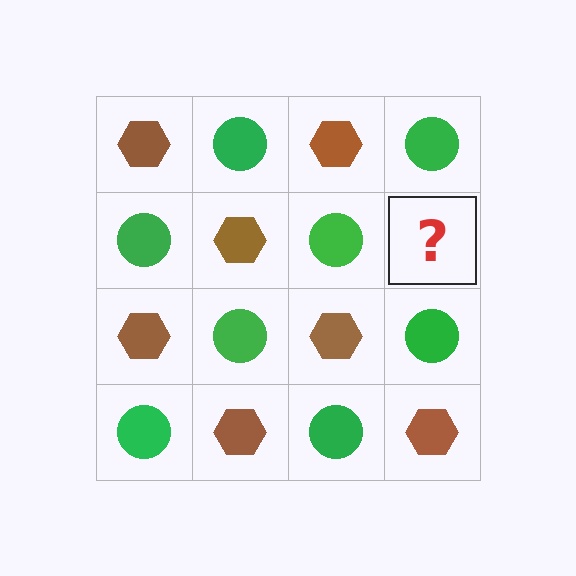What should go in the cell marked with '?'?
The missing cell should contain a brown hexagon.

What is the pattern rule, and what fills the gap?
The rule is that it alternates brown hexagon and green circle in a checkerboard pattern. The gap should be filled with a brown hexagon.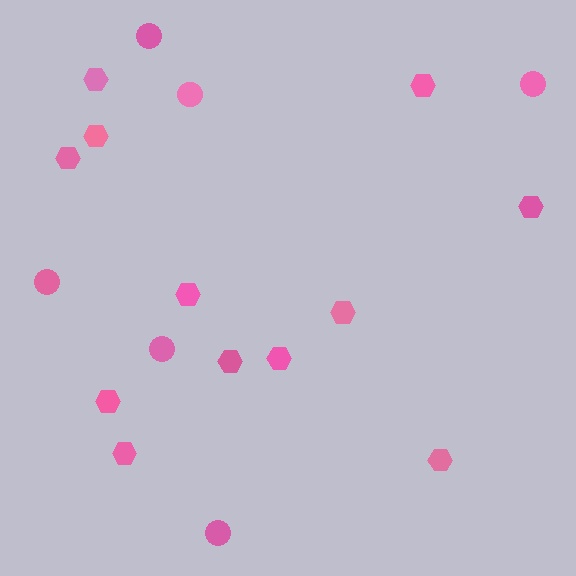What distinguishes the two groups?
There are 2 groups: one group of circles (6) and one group of hexagons (12).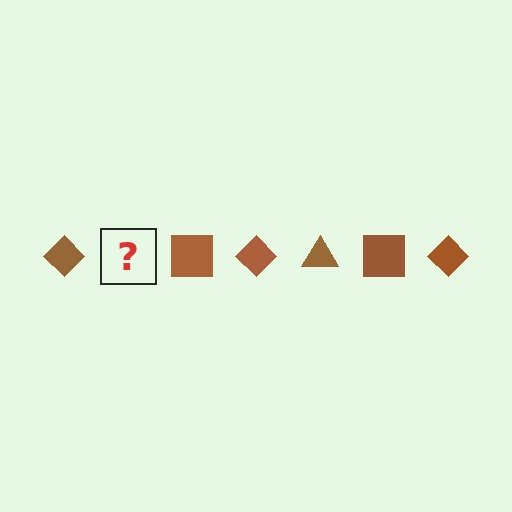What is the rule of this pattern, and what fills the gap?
The rule is that the pattern cycles through diamond, triangle, square shapes in brown. The gap should be filled with a brown triangle.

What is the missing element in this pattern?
The missing element is a brown triangle.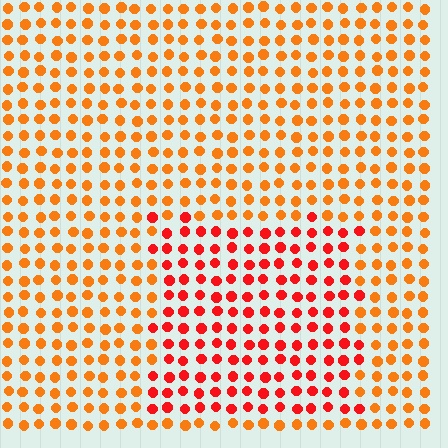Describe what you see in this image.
The image is filled with small orange elements in a uniform arrangement. A rectangle-shaped region is visible where the elements are tinted to a slightly different hue, forming a subtle color boundary.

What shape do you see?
I see a rectangle.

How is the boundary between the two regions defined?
The boundary is defined purely by a slight shift in hue (about 30 degrees). Spacing, size, and orientation are identical on both sides.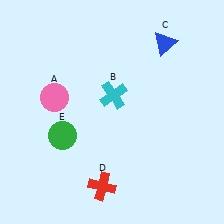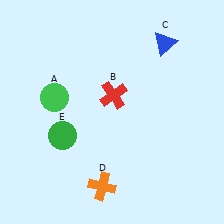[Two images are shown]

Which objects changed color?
A changed from pink to green. B changed from cyan to red. D changed from red to orange.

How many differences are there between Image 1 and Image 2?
There are 3 differences between the two images.